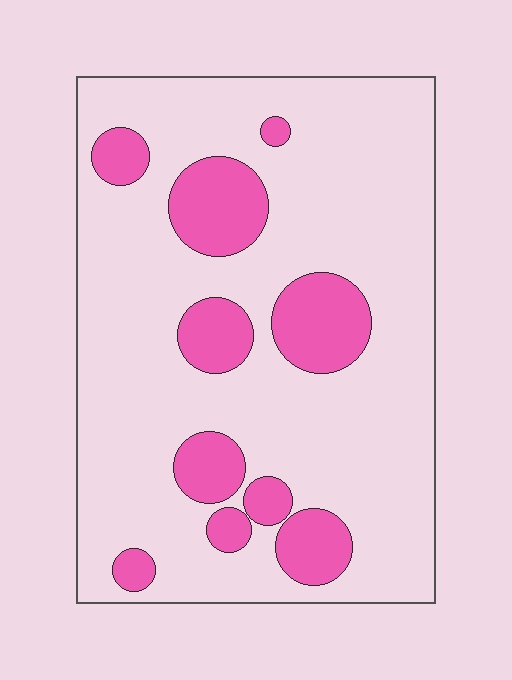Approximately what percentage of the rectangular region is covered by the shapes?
Approximately 20%.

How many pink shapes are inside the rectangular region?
10.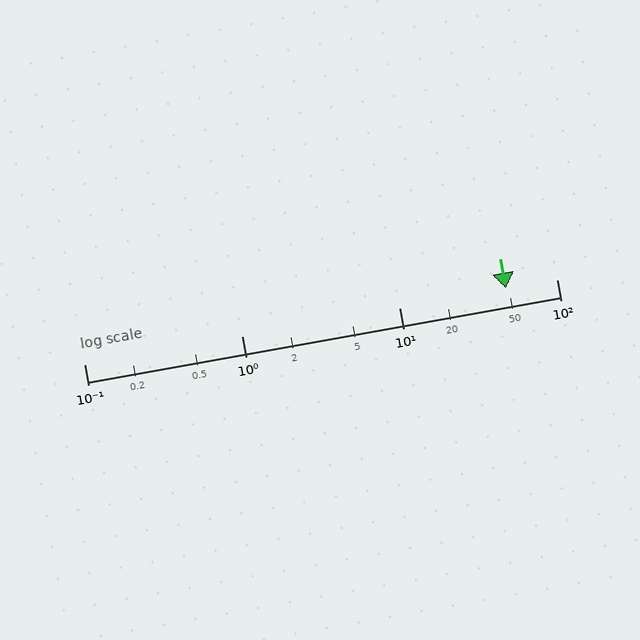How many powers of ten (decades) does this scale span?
The scale spans 3 decades, from 0.1 to 100.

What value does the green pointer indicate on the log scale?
The pointer indicates approximately 48.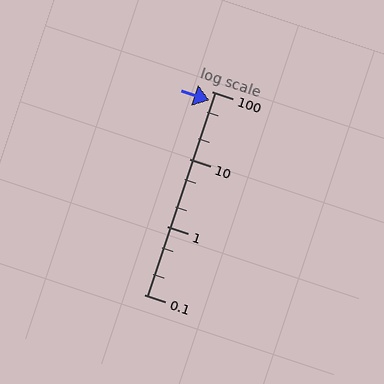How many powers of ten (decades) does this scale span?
The scale spans 3 decades, from 0.1 to 100.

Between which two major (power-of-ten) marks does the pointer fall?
The pointer is between 10 and 100.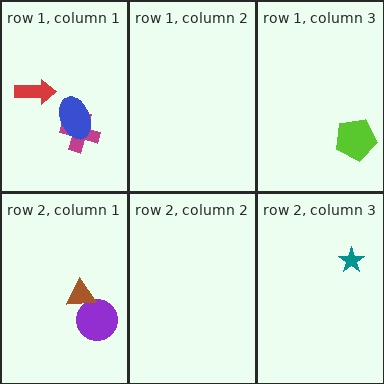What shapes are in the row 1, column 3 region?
The lime pentagon.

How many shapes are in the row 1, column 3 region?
1.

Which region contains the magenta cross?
The row 1, column 1 region.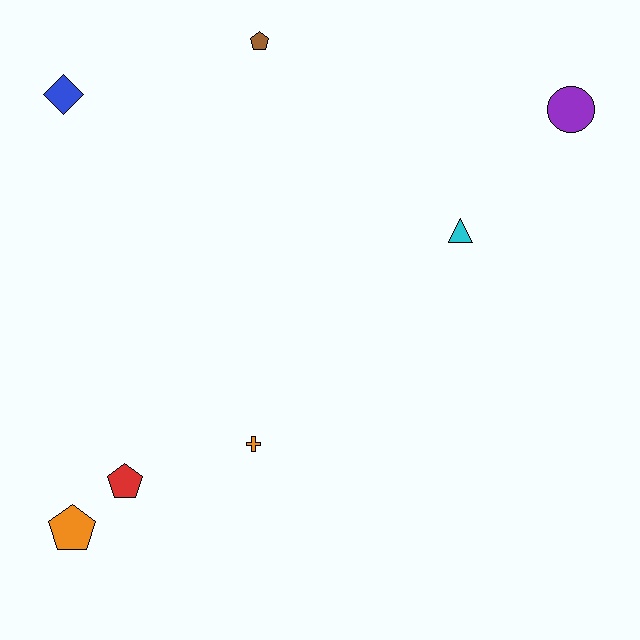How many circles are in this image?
There is 1 circle.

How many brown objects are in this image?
There is 1 brown object.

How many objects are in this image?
There are 7 objects.